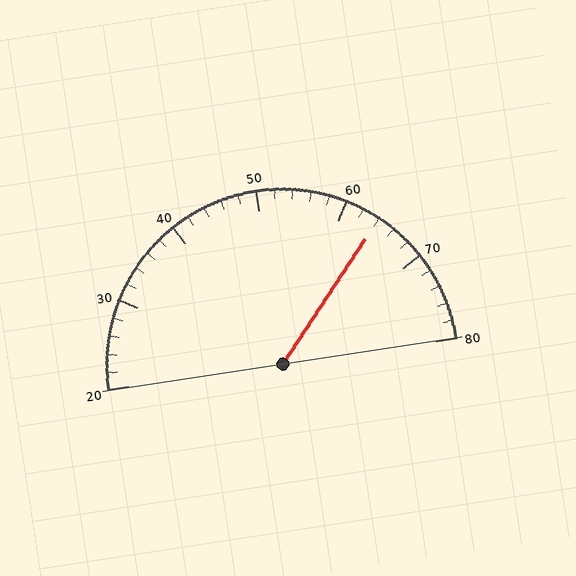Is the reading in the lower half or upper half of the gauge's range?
The reading is in the upper half of the range (20 to 80).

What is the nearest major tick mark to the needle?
The nearest major tick mark is 60.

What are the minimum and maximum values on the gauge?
The gauge ranges from 20 to 80.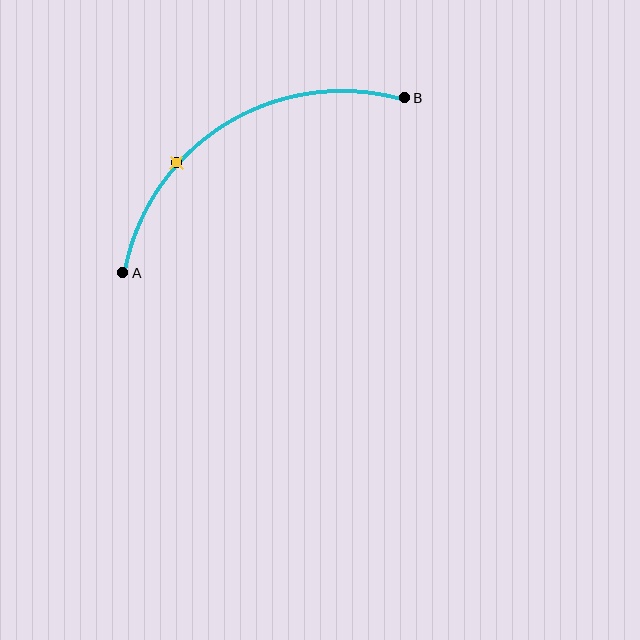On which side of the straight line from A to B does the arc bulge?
The arc bulges above the straight line connecting A and B.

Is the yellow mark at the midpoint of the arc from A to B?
No. The yellow mark lies on the arc but is closer to endpoint A. The arc midpoint would be at the point on the curve equidistant along the arc from both A and B.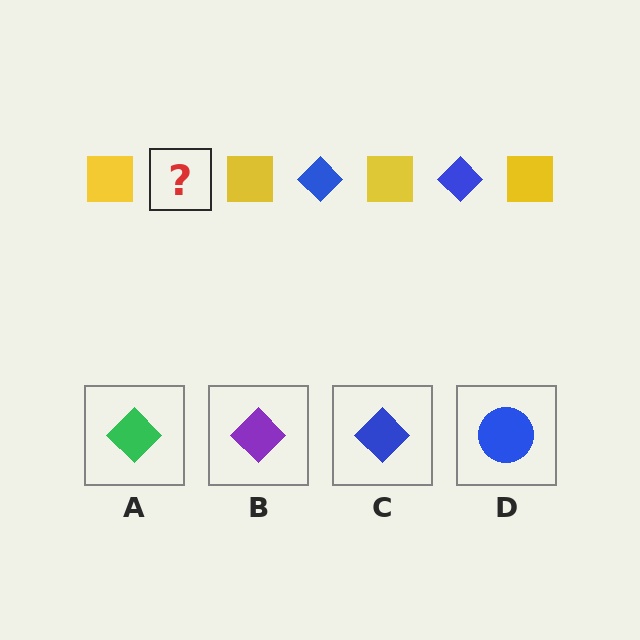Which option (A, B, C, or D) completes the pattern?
C.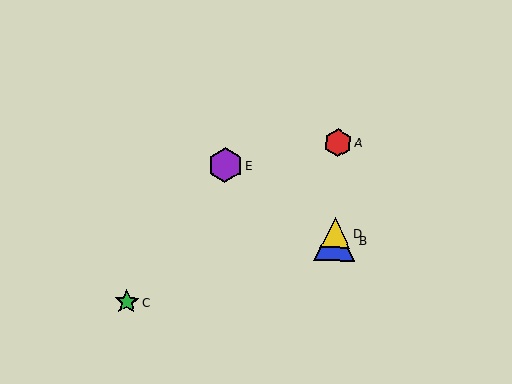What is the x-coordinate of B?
Object B is at x≈335.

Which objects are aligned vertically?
Objects A, B, D are aligned vertically.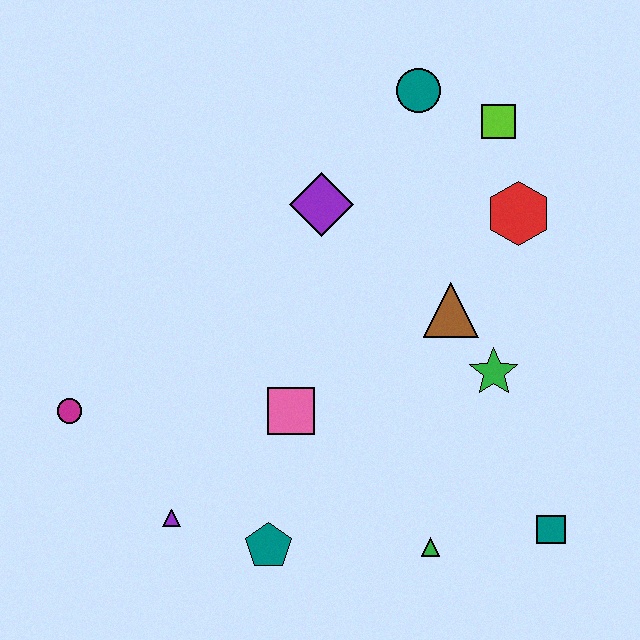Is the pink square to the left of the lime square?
Yes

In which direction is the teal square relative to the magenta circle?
The teal square is to the right of the magenta circle.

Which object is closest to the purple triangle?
The teal pentagon is closest to the purple triangle.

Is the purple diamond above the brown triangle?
Yes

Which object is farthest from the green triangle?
The teal circle is farthest from the green triangle.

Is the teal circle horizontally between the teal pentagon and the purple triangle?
No